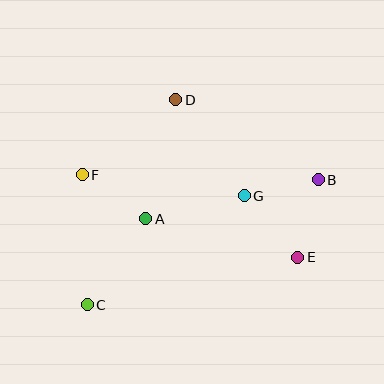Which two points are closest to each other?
Points B and G are closest to each other.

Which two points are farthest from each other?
Points B and C are farthest from each other.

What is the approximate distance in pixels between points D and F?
The distance between D and F is approximately 120 pixels.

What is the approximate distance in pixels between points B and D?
The distance between B and D is approximately 163 pixels.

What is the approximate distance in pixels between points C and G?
The distance between C and G is approximately 191 pixels.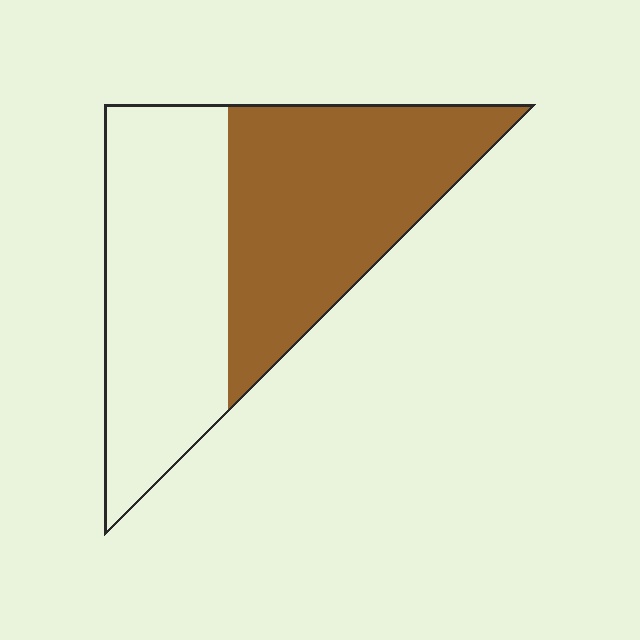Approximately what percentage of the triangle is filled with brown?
Approximately 50%.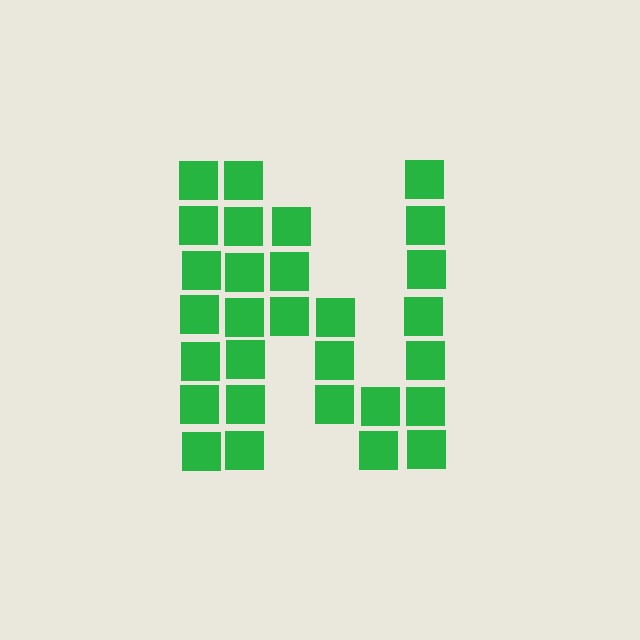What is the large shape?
The large shape is the letter N.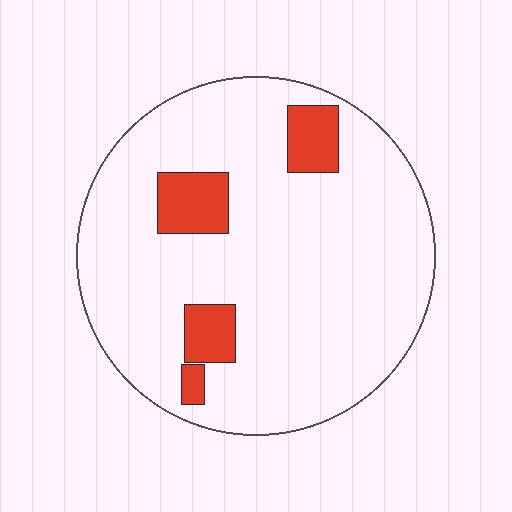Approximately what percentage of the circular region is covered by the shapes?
Approximately 10%.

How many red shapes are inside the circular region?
4.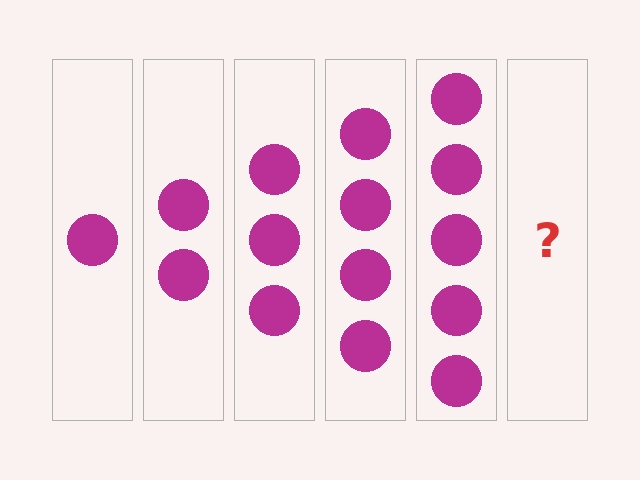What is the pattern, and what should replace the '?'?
The pattern is that each step adds one more circle. The '?' should be 6 circles.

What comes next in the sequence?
The next element should be 6 circles.